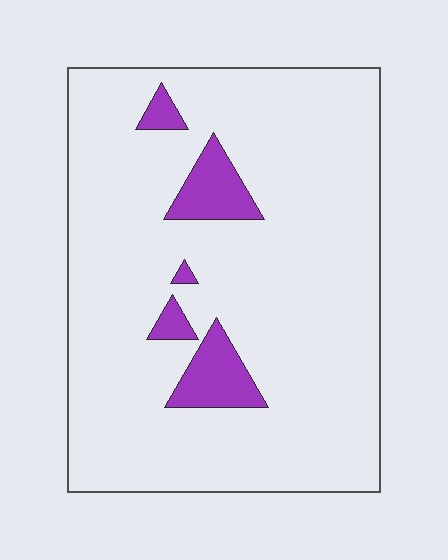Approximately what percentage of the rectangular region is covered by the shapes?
Approximately 10%.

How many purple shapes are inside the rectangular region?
5.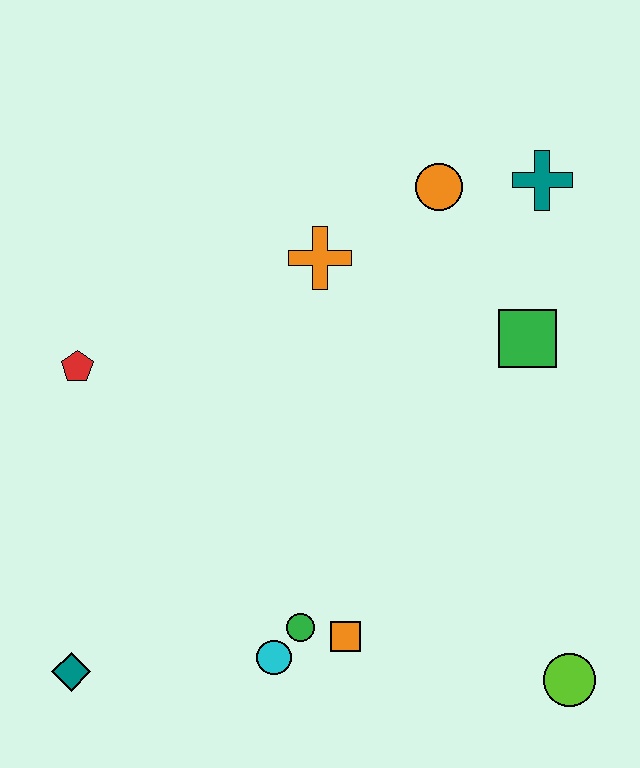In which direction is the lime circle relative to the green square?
The lime circle is below the green square.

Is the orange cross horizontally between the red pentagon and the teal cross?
Yes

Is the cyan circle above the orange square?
No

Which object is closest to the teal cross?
The orange circle is closest to the teal cross.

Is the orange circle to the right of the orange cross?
Yes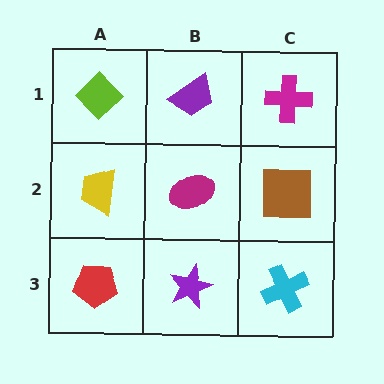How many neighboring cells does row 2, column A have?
3.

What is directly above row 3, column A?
A yellow trapezoid.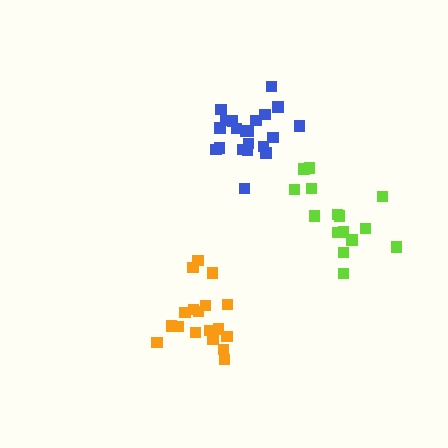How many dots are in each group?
Group 1: 18 dots, Group 2: 21 dots, Group 3: 15 dots (54 total).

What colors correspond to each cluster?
The clusters are colored: orange, blue, lime.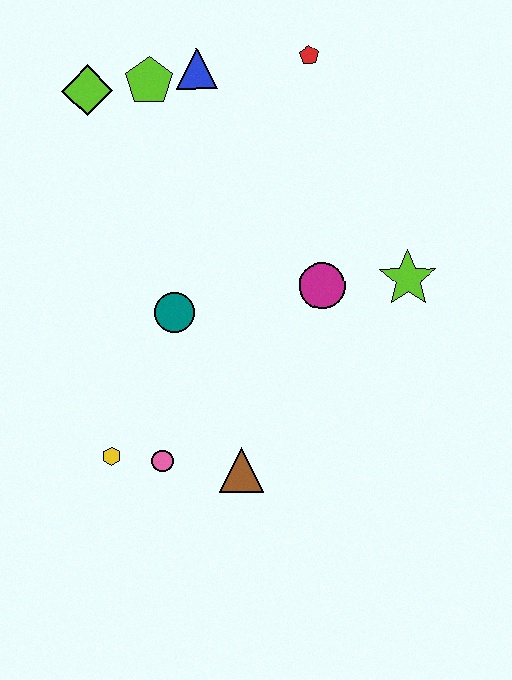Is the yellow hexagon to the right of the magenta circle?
No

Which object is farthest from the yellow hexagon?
The red pentagon is farthest from the yellow hexagon.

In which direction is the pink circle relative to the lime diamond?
The pink circle is below the lime diamond.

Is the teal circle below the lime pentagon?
Yes